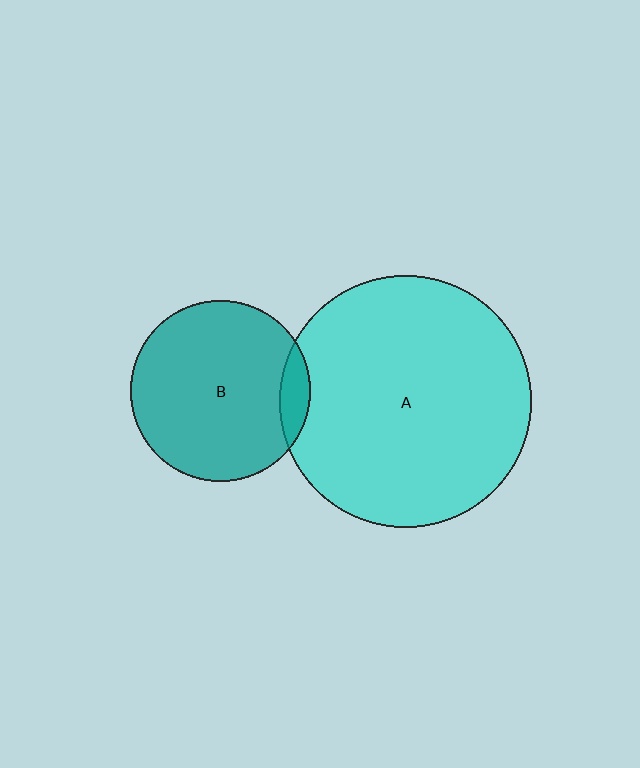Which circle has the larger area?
Circle A (cyan).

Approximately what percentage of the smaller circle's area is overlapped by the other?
Approximately 10%.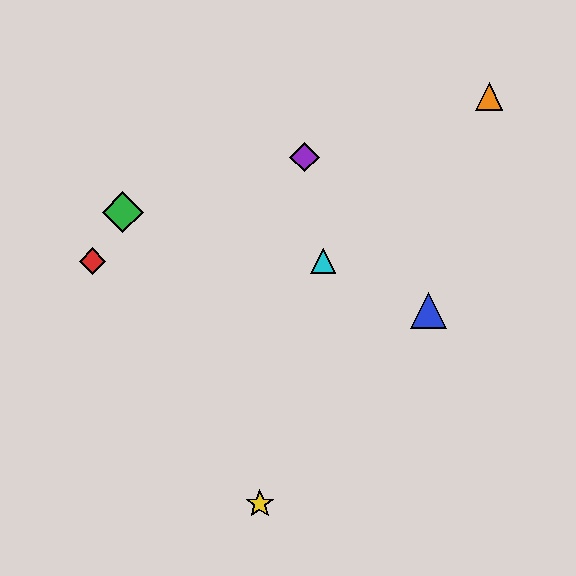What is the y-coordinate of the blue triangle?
The blue triangle is at y≈310.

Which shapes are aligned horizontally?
The red diamond, the cyan triangle are aligned horizontally.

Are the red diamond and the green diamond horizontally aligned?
No, the red diamond is at y≈261 and the green diamond is at y≈212.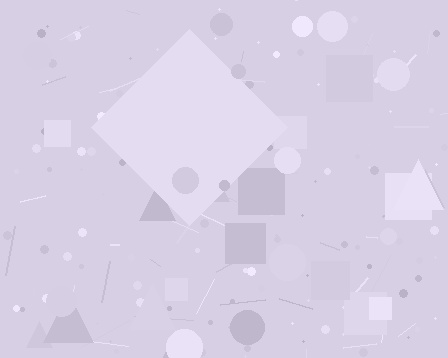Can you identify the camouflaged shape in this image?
The camouflaged shape is a diamond.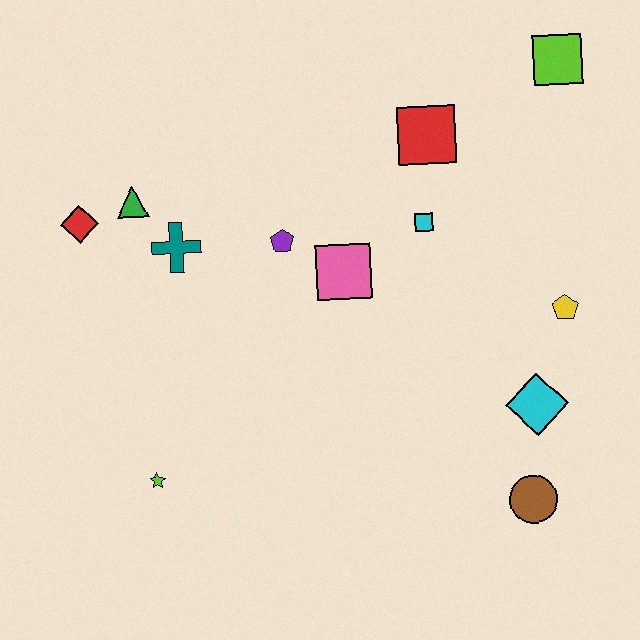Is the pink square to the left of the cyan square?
Yes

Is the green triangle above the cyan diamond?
Yes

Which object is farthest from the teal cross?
The brown circle is farthest from the teal cross.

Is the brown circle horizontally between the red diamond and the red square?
No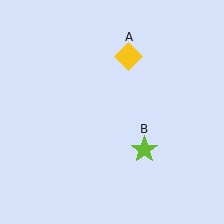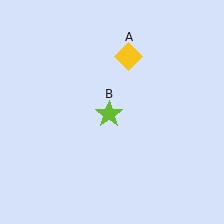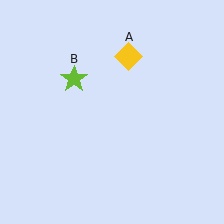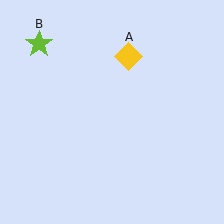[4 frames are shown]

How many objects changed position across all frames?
1 object changed position: lime star (object B).